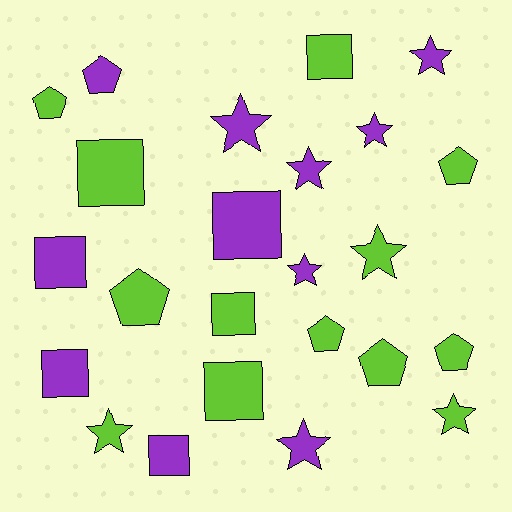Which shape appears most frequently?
Star, with 9 objects.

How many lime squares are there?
There are 4 lime squares.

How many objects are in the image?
There are 24 objects.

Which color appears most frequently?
Lime, with 13 objects.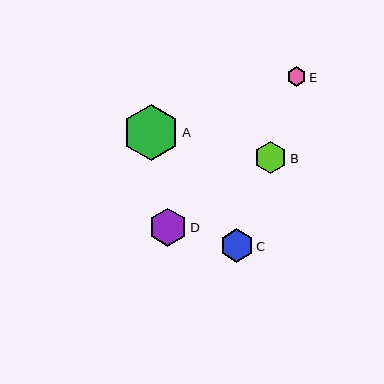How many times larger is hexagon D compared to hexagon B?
Hexagon D is approximately 1.2 times the size of hexagon B.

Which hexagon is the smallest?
Hexagon E is the smallest with a size of approximately 20 pixels.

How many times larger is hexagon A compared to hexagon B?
Hexagon A is approximately 1.8 times the size of hexagon B.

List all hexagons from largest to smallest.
From largest to smallest: A, D, C, B, E.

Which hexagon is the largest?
Hexagon A is the largest with a size of approximately 56 pixels.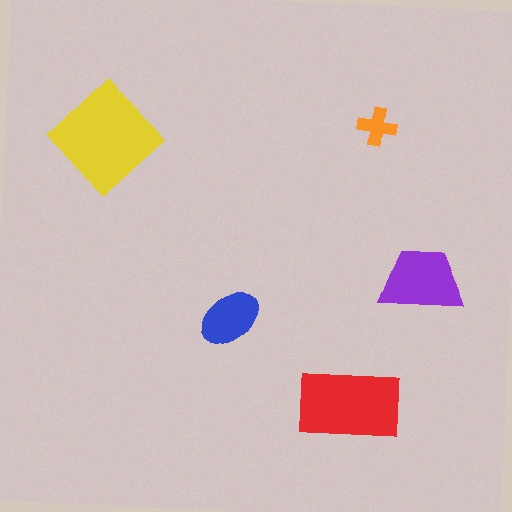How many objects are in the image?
There are 5 objects in the image.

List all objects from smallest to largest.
The orange cross, the blue ellipse, the purple trapezoid, the red rectangle, the yellow diamond.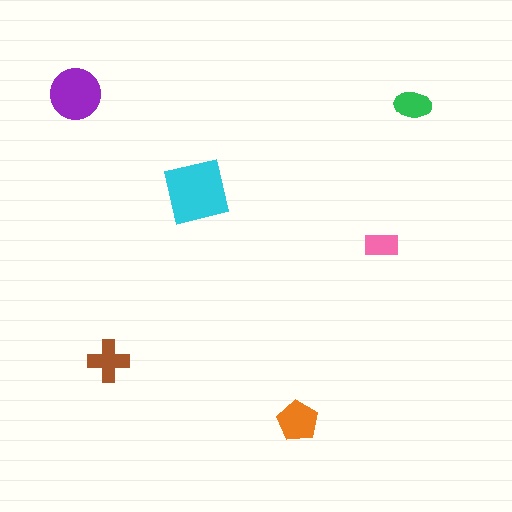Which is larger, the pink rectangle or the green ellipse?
The green ellipse.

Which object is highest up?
The purple circle is topmost.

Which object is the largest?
The cyan square.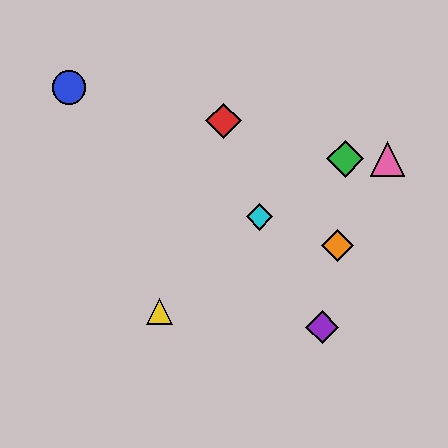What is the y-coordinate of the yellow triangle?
The yellow triangle is at y≈312.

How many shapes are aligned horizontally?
2 shapes (the green diamond, the pink triangle) are aligned horizontally.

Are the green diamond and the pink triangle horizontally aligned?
Yes, both are at y≈159.